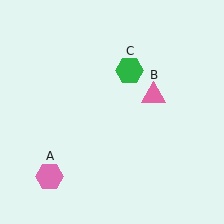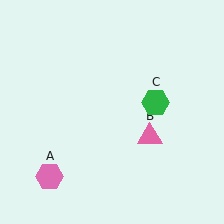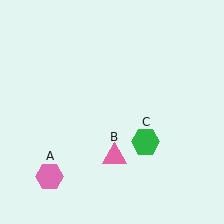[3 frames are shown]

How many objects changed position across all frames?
2 objects changed position: pink triangle (object B), green hexagon (object C).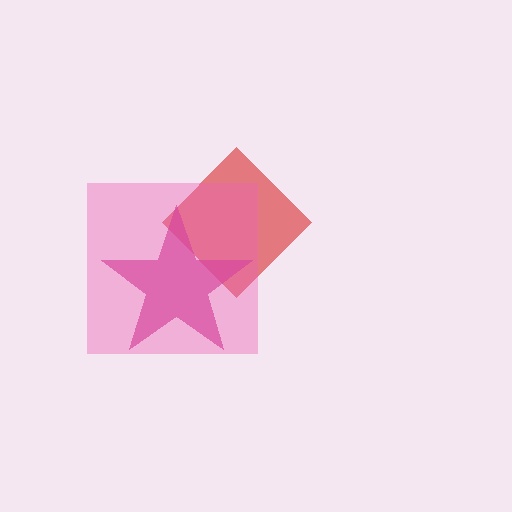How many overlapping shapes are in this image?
There are 3 overlapping shapes in the image.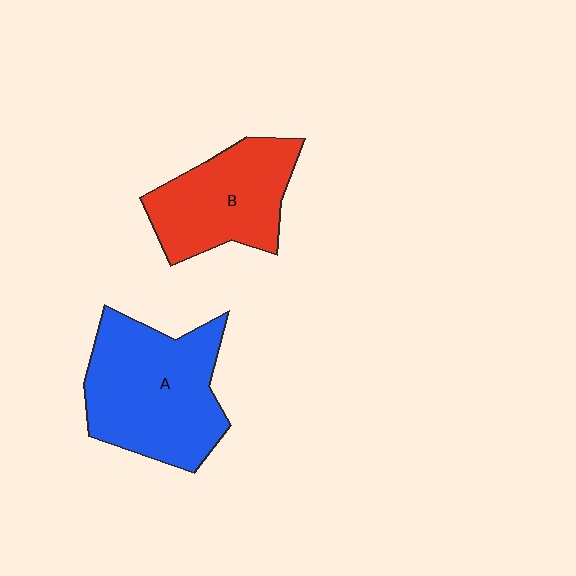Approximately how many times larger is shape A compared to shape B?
Approximately 1.3 times.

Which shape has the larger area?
Shape A (blue).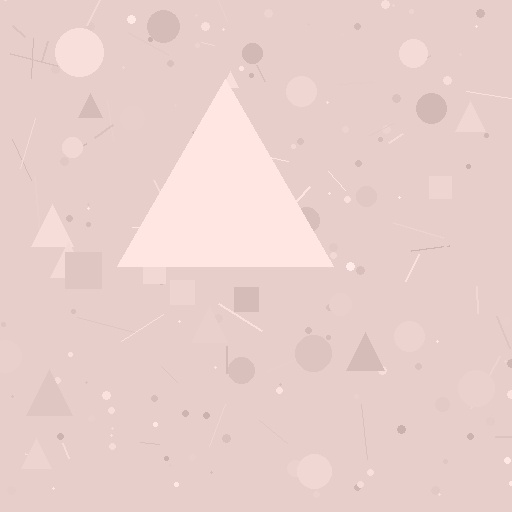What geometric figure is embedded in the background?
A triangle is embedded in the background.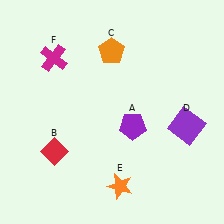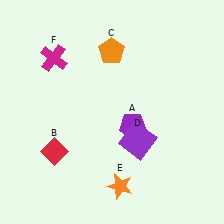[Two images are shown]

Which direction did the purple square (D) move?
The purple square (D) moved left.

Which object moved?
The purple square (D) moved left.